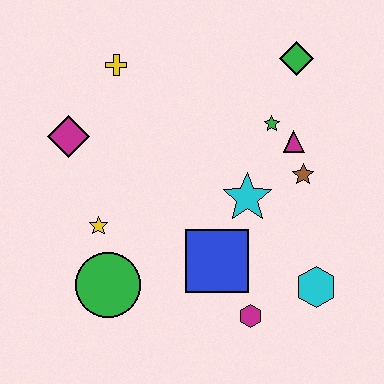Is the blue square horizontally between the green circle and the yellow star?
No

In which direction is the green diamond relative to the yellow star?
The green diamond is to the right of the yellow star.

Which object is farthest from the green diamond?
The green circle is farthest from the green diamond.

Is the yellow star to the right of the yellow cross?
No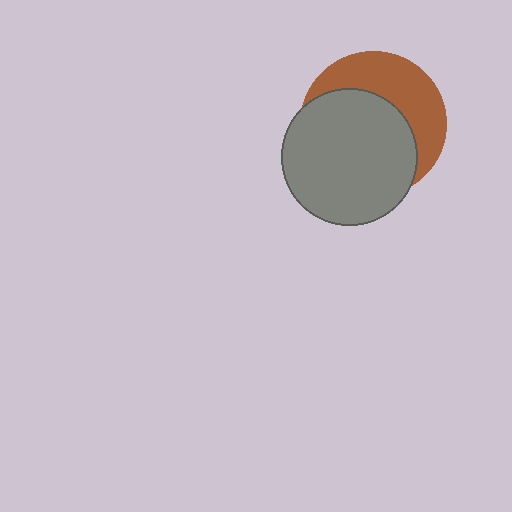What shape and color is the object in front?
The object in front is a gray circle.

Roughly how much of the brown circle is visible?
A small part of it is visible (roughly 40%).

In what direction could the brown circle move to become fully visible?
The brown circle could move toward the upper-right. That would shift it out from behind the gray circle entirely.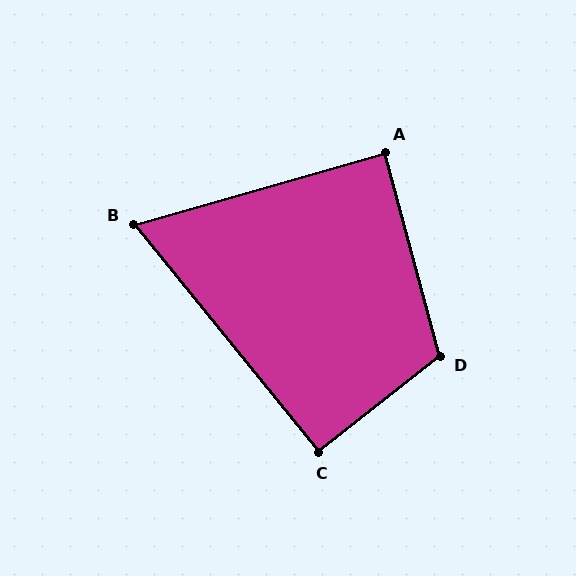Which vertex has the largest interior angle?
D, at approximately 113 degrees.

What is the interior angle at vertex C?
Approximately 91 degrees (approximately right).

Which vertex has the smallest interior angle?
B, at approximately 67 degrees.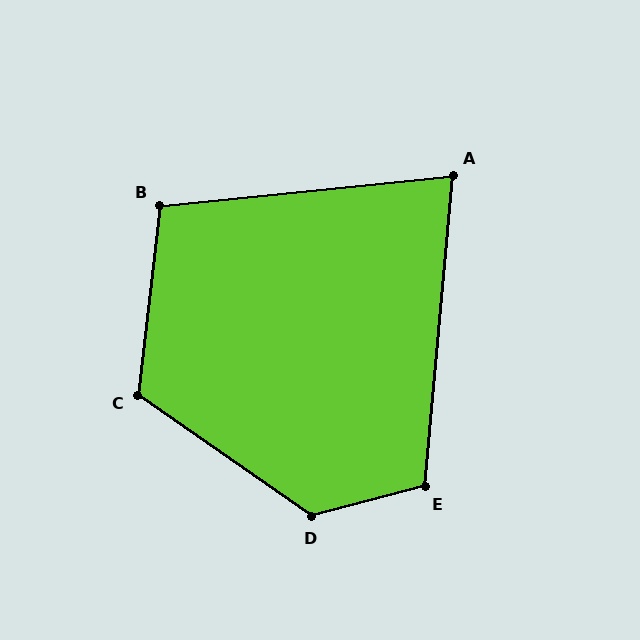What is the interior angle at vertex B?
Approximately 102 degrees (obtuse).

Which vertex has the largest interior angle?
D, at approximately 130 degrees.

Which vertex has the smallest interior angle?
A, at approximately 79 degrees.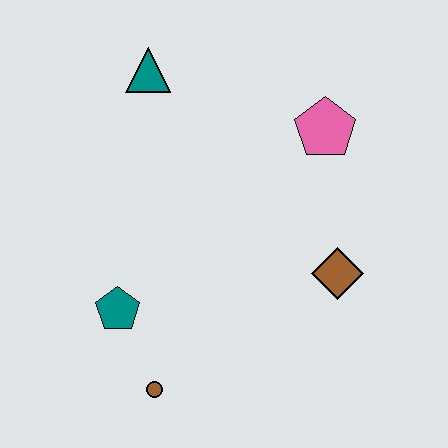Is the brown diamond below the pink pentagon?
Yes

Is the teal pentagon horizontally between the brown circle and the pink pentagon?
No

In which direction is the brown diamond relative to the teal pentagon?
The brown diamond is to the right of the teal pentagon.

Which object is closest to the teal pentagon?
The brown circle is closest to the teal pentagon.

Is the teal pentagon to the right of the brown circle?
No